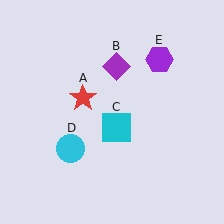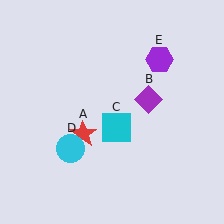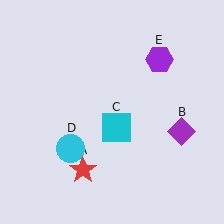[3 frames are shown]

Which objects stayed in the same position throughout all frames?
Cyan square (object C) and cyan circle (object D) and purple hexagon (object E) remained stationary.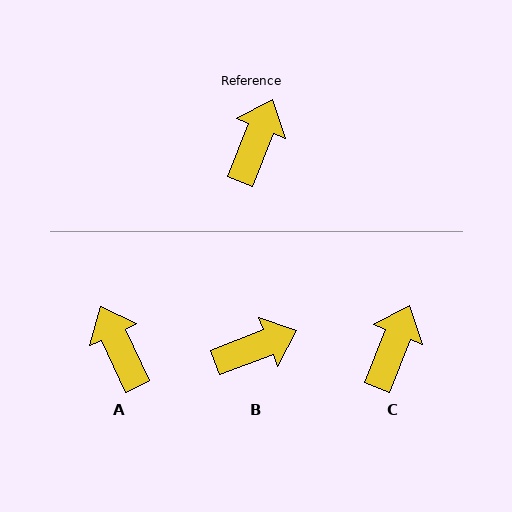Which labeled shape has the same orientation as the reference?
C.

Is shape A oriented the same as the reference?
No, it is off by about 47 degrees.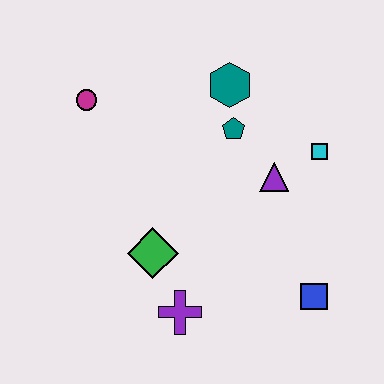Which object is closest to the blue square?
The purple triangle is closest to the blue square.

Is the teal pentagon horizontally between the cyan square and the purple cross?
Yes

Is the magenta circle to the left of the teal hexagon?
Yes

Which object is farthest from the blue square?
The magenta circle is farthest from the blue square.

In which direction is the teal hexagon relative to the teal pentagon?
The teal hexagon is above the teal pentagon.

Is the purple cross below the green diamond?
Yes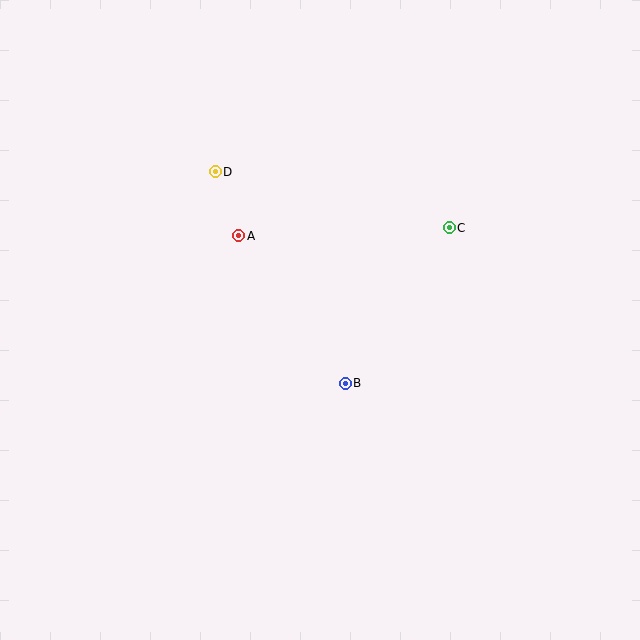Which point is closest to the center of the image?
Point B at (345, 383) is closest to the center.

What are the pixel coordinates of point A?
Point A is at (239, 236).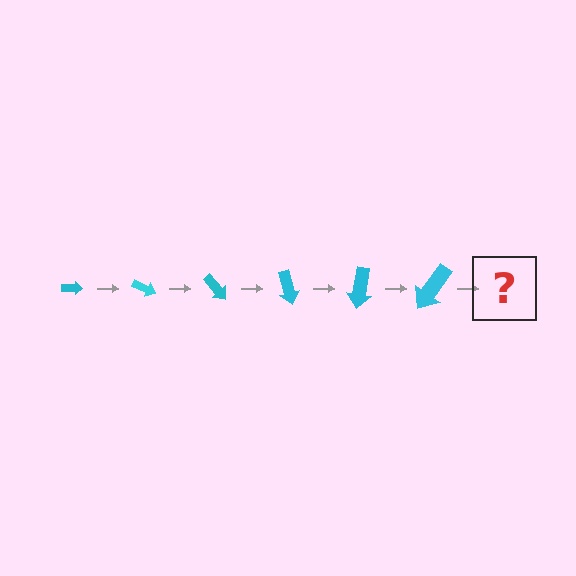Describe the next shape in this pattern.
It should be an arrow, larger than the previous one and rotated 150 degrees from the start.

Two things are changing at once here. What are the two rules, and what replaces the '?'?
The two rules are that the arrow grows larger each step and it rotates 25 degrees each step. The '?' should be an arrow, larger than the previous one and rotated 150 degrees from the start.